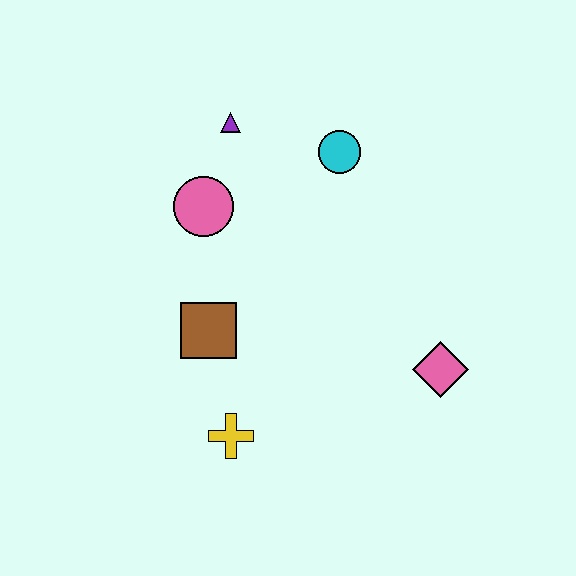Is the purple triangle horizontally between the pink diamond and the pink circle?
Yes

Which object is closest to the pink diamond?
The yellow cross is closest to the pink diamond.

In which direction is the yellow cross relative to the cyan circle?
The yellow cross is below the cyan circle.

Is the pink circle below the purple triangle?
Yes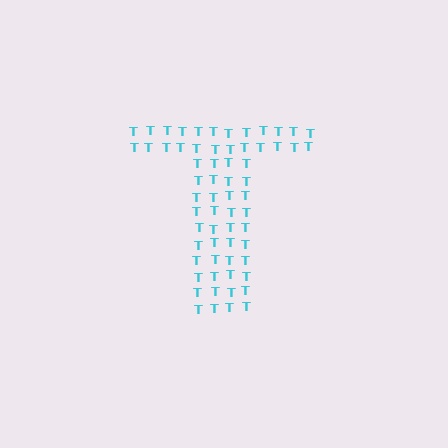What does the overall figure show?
The overall figure shows the letter T.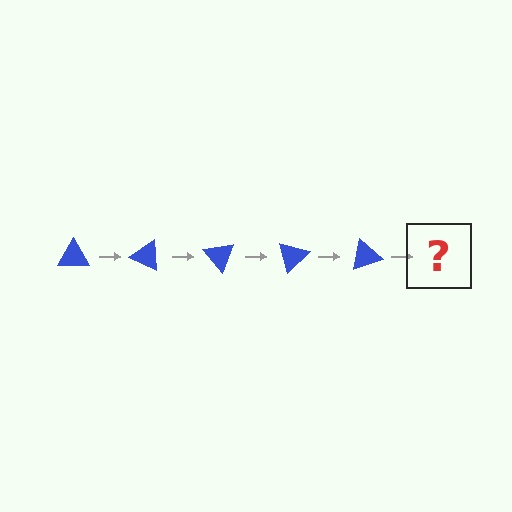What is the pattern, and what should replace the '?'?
The pattern is that the triangle rotates 25 degrees each step. The '?' should be a blue triangle rotated 125 degrees.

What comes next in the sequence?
The next element should be a blue triangle rotated 125 degrees.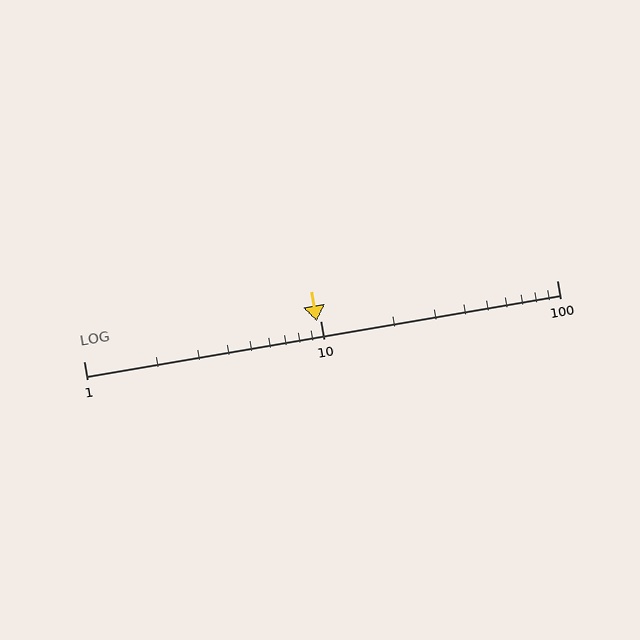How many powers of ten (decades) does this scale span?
The scale spans 2 decades, from 1 to 100.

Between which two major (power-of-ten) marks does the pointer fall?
The pointer is between 1 and 10.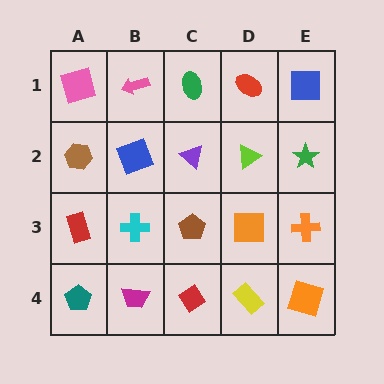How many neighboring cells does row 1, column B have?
3.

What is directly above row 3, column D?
A lime triangle.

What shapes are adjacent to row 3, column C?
A purple triangle (row 2, column C), a red diamond (row 4, column C), a cyan cross (row 3, column B), an orange square (row 3, column D).